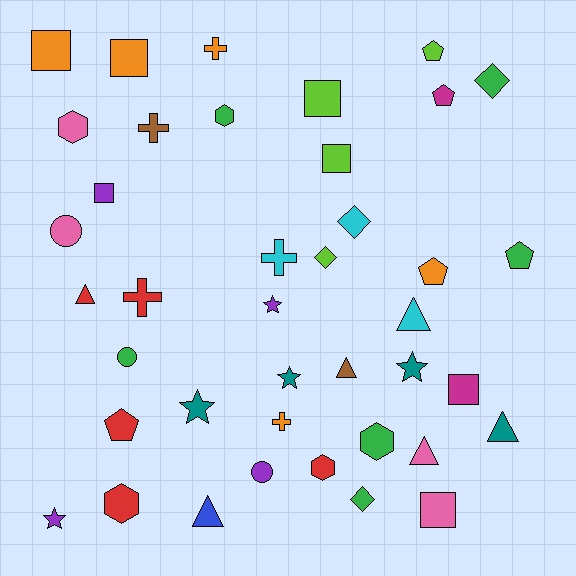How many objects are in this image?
There are 40 objects.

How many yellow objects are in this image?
There are no yellow objects.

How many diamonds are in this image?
There are 4 diamonds.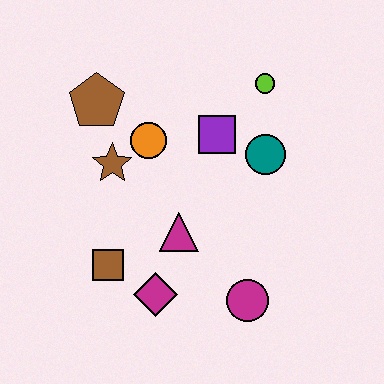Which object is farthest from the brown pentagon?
The magenta circle is farthest from the brown pentagon.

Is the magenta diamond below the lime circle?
Yes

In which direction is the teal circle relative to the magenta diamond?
The teal circle is above the magenta diamond.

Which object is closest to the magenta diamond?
The brown square is closest to the magenta diamond.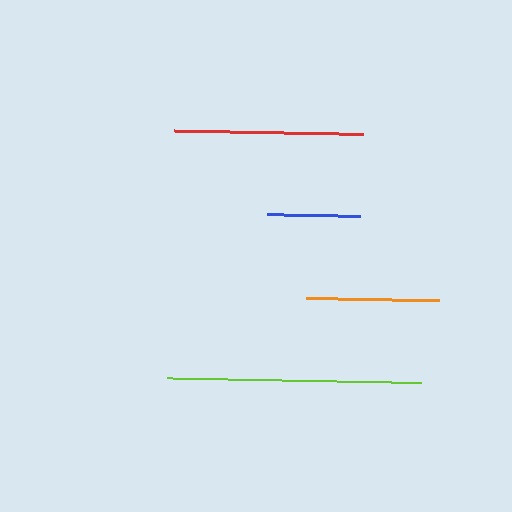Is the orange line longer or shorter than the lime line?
The lime line is longer than the orange line.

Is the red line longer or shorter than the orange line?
The red line is longer than the orange line.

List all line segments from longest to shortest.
From longest to shortest: lime, red, orange, blue.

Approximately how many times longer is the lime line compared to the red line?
The lime line is approximately 1.3 times the length of the red line.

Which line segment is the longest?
The lime line is the longest at approximately 254 pixels.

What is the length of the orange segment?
The orange segment is approximately 133 pixels long.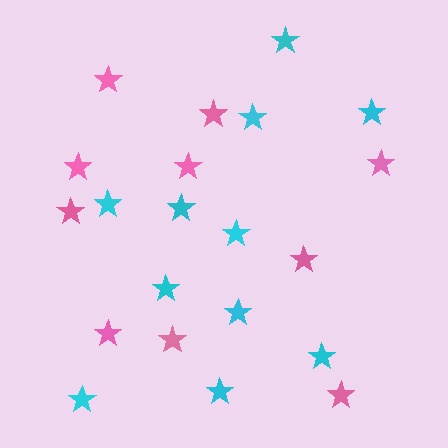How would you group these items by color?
There are 2 groups: one group of cyan stars (11) and one group of pink stars (10).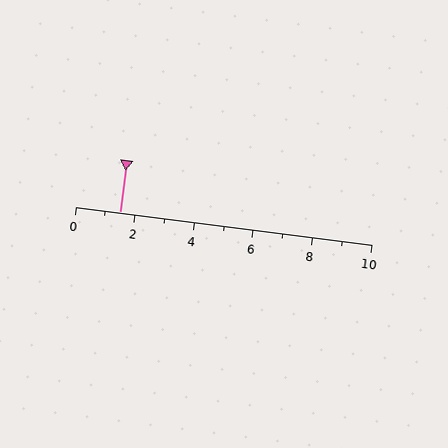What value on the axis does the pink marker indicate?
The marker indicates approximately 1.5.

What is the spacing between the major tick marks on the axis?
The major ticks are spaced 2 apart.